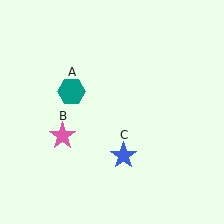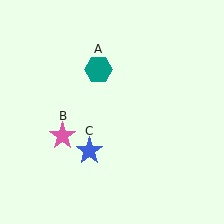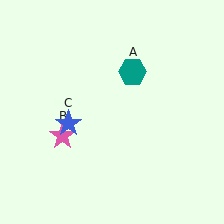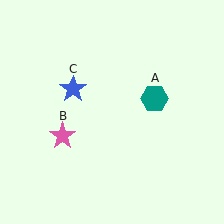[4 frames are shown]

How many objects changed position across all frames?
2 objects changed position: teal hexagon (object A), blue star (object C).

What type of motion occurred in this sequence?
The teal hexagon (object A), blue star (object C) rotated clockwise around the center of the scene.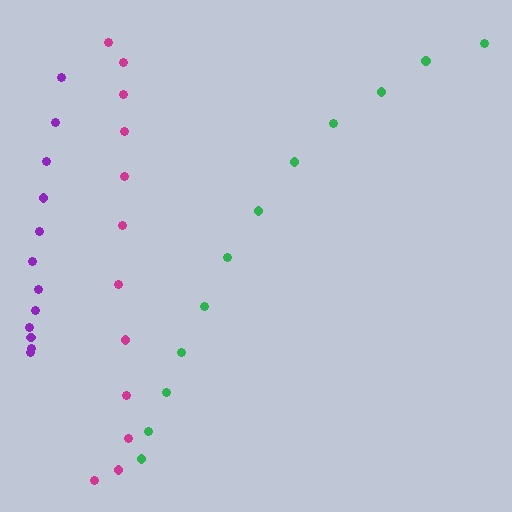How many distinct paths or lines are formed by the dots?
There are 3 distinct paths.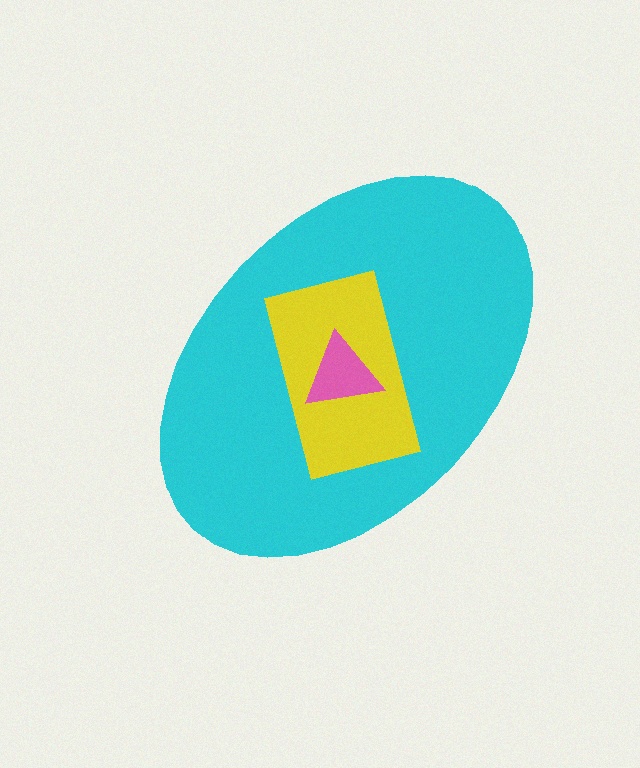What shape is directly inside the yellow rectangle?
The pink triangle.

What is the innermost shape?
The pink triangle.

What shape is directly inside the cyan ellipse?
The yellow rectangle.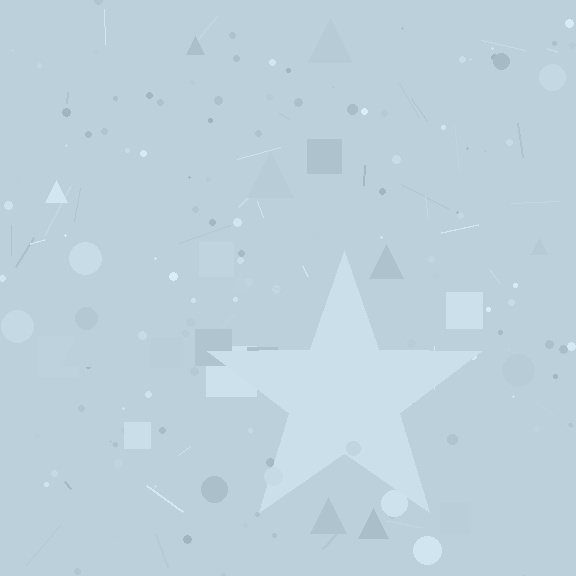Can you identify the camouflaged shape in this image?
The camouflaged shape is a star.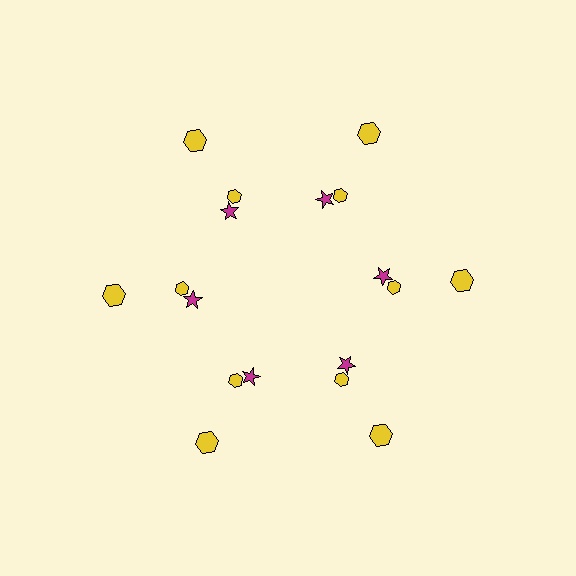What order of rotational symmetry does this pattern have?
This pattern has 6-fold rotational symmetry.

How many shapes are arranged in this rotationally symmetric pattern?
There are 18 shapes, arranged in 6 groups of 3.